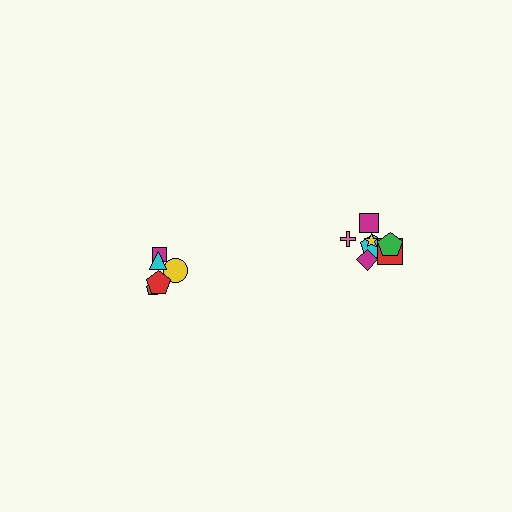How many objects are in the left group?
There are 5 objects.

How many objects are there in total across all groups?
There are 12 objects.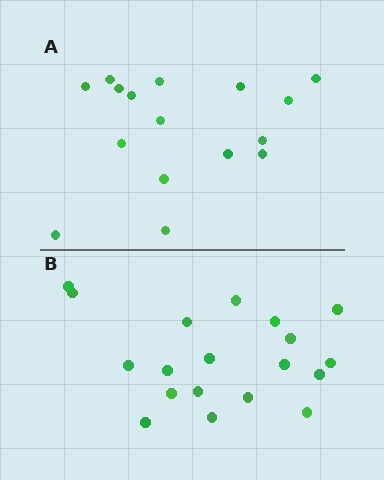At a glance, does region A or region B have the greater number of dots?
Region B (the bottom region) has more dots.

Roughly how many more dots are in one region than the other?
Region B has just a few more — roughly 2 or 3 more dots than region A.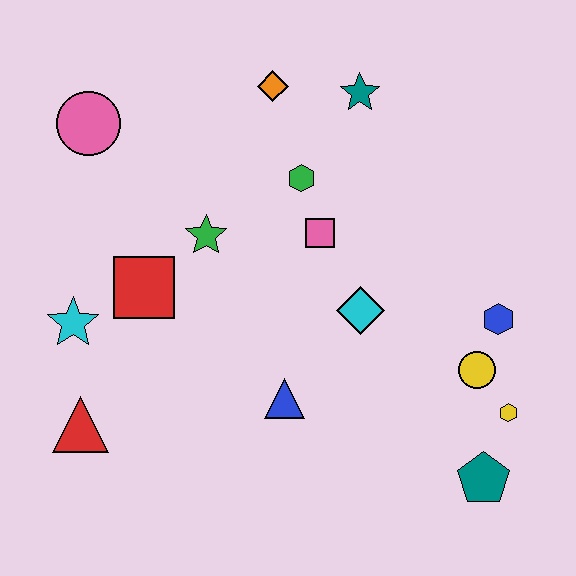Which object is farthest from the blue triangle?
The pink circle is farthest from the blue triangle.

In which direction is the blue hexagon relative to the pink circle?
The blue hexagon is to the right of the pink circle.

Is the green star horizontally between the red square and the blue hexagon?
Yes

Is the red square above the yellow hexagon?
Yes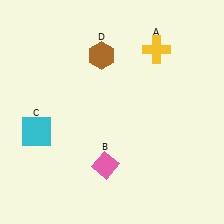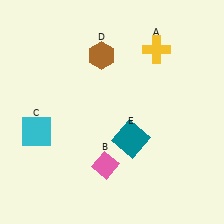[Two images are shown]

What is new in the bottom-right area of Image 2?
A teal square (E) was added in the bottom-right area of Image 2.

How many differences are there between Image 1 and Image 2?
There is 1 difference between the two images.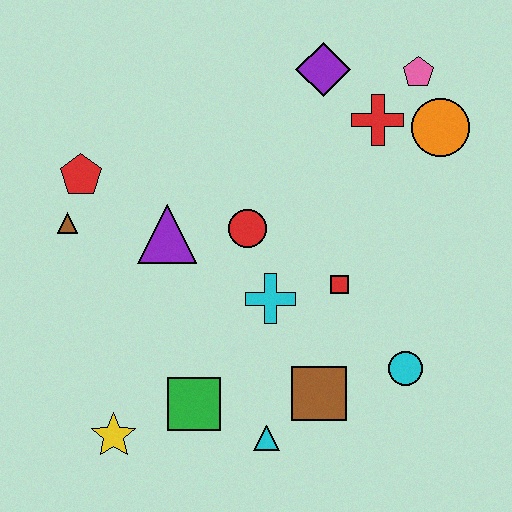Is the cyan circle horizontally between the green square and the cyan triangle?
No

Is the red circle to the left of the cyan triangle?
Yes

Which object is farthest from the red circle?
The yellow star is farthest from the red circle.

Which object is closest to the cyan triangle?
The brown square is closest to the cyan triangle.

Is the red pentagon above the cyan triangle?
Yes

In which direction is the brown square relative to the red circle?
The brown square is below the red circle.